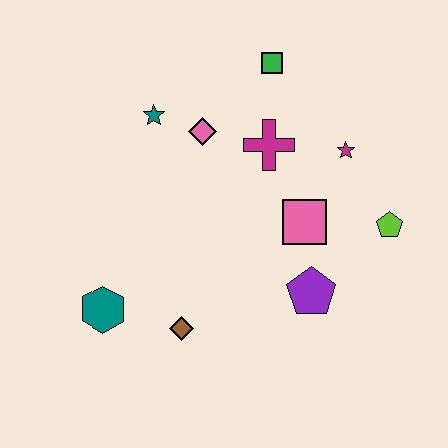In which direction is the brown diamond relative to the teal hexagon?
The brown diamond is to the right of the teal hexagon.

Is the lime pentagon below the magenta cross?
Yes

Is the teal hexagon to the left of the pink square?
Yes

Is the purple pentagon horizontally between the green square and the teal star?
No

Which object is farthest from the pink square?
The teal hexagon is farthest from the pink square.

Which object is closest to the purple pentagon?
The pink square is closest to the purple pentagon.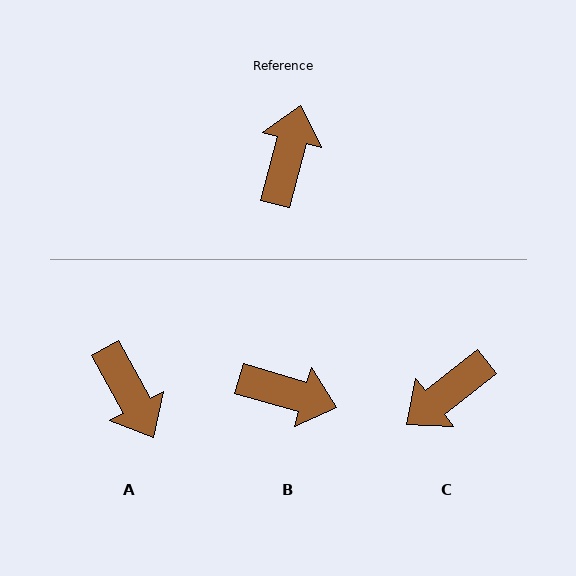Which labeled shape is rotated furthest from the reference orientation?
C, about 143 degrees away.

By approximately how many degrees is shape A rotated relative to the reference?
Approximately 137 degrees clockwise.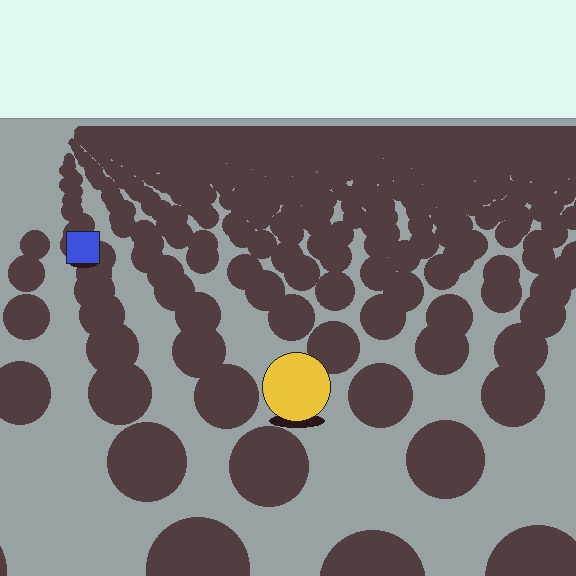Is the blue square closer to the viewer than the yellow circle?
No. The yellow circle is closer — you can tell from the texture gradient: the ground texture is coarser near it.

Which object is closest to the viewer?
The yellow circle is closest. The texture marks near it are larger and more spread out.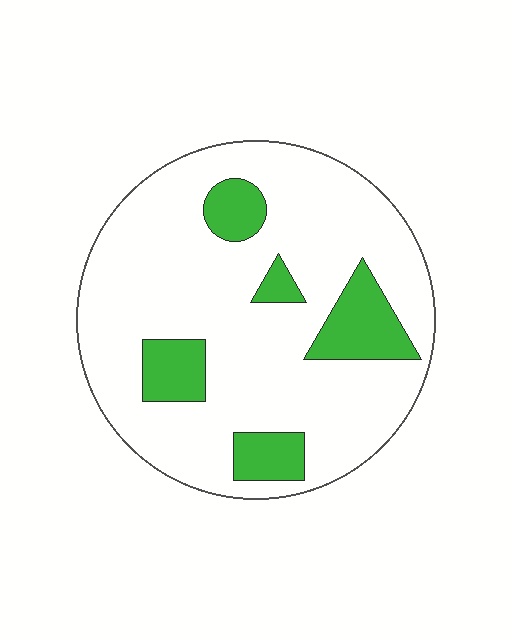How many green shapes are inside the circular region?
5.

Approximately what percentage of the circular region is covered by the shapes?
Approximately 20%.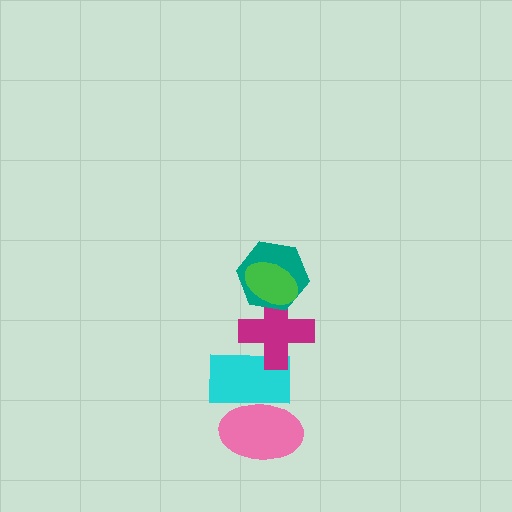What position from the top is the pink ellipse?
The pink ellipse is 5th from the top.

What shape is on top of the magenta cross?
The teal hexagon is on top of the magenta cross.